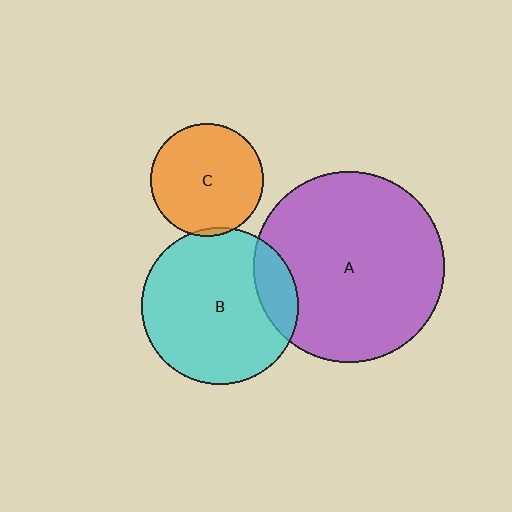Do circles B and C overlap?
Yes.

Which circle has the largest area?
Circle A (purple).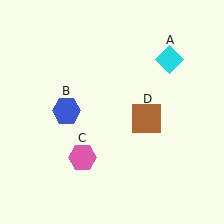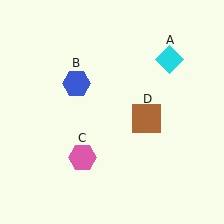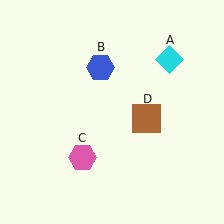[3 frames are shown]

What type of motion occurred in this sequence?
The blue hexagon (object B) rotated clockwise around the center of the scene.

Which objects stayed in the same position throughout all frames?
Cyan diamond (object A) and pink hexagon (object C) and brown square (object D) remained stationary.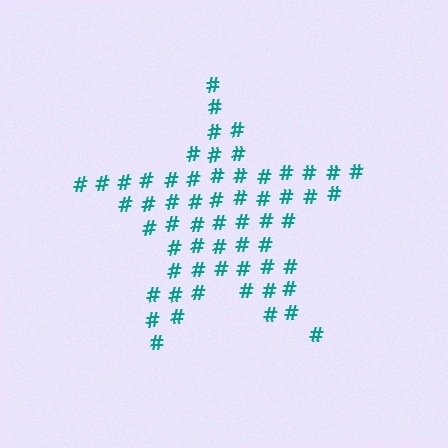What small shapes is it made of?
It is made of small hash symbols.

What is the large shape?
The large shape is a star.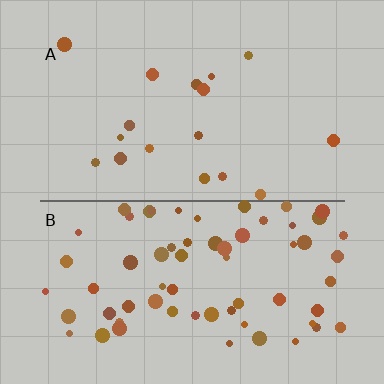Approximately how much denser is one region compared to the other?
Approximately 3.8× — region B over region A.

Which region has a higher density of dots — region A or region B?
B (the bottom).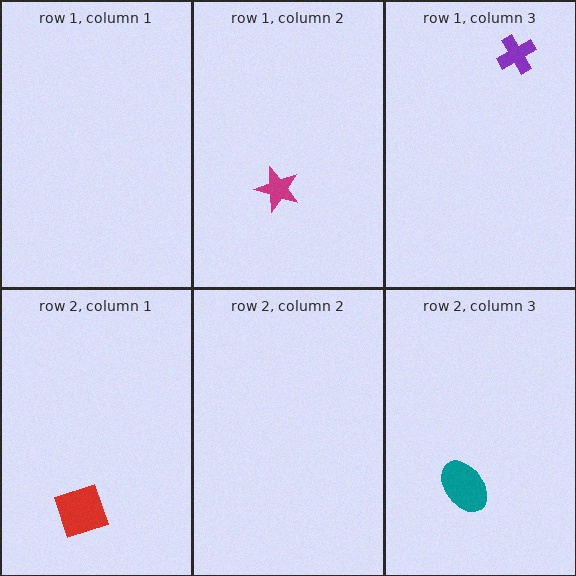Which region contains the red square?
The row 2, column 1 region.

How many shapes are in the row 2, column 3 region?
1.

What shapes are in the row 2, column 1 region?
The red square.